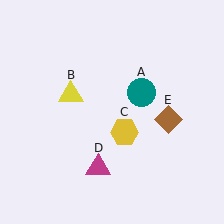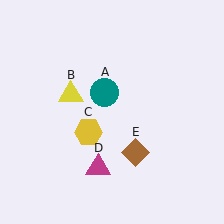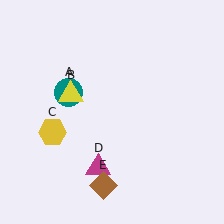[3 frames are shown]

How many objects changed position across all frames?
3 objects changed position: teal circle (object A), yellow hexagon (object C), brown diamond (object E).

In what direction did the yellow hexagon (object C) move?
The yellow hexagon (object C) moved left.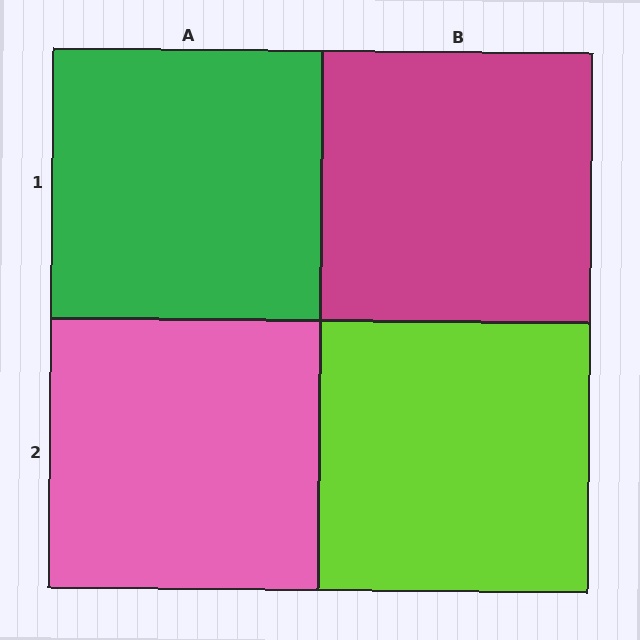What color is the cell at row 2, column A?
Pink.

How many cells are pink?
1 cell is pink.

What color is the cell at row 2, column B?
Lime.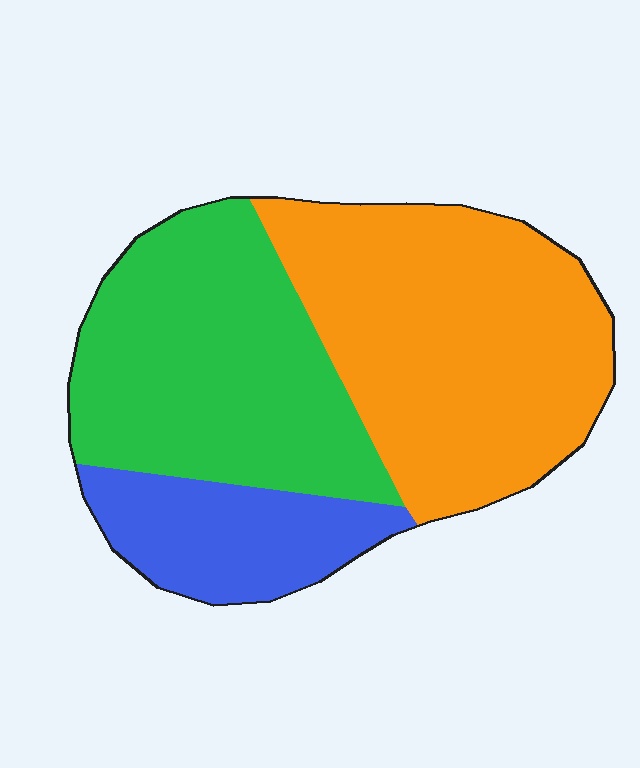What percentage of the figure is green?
Green covers roughly 40% of the figure.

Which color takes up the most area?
Orange, at roughly 45%.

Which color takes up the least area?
Blue, at roughly 15%.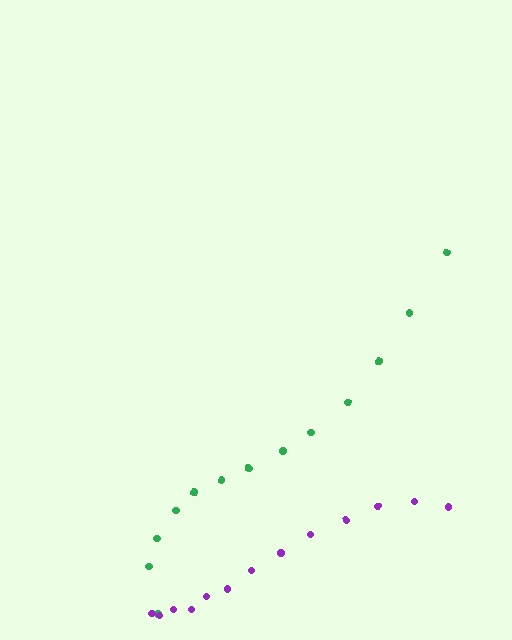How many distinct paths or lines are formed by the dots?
There are 2 distinct paths.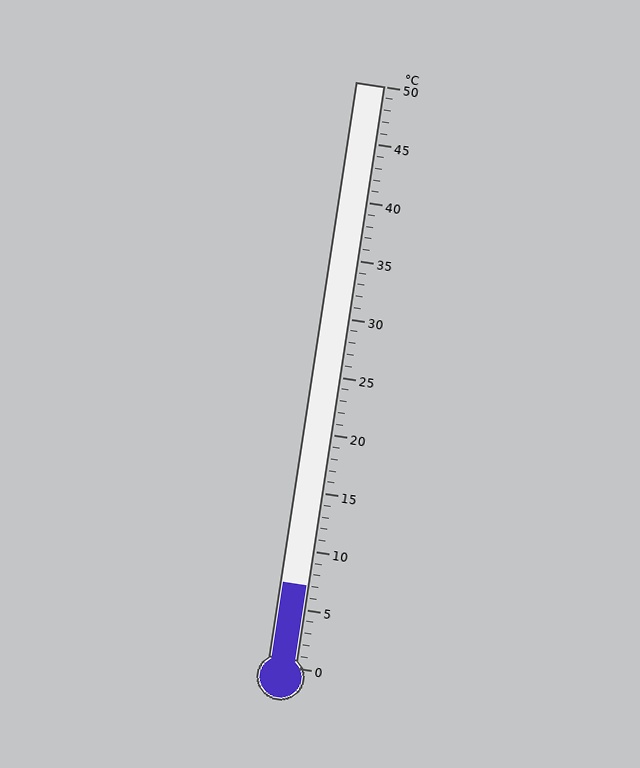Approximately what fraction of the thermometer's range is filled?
The thermometer is filled to approximately 15% of its range.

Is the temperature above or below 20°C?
The temperature is below 20°C.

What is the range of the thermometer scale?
The thermometer scale ranges from 0°C to 50°C.